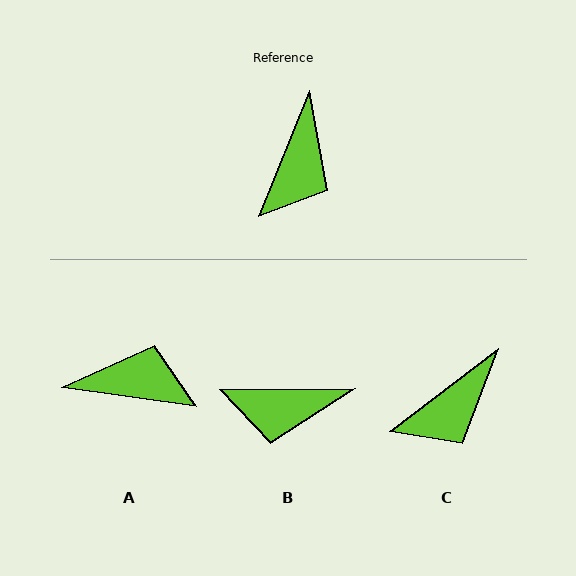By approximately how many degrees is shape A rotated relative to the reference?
Approximately 104 degrees counter-clockwise.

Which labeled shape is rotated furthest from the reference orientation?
A, about 104 degrees away.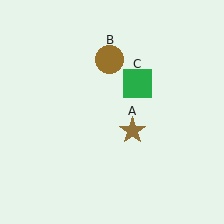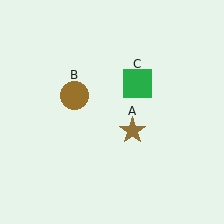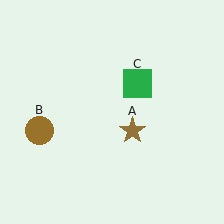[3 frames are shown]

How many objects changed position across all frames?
1 object changed position: brown circle (object B).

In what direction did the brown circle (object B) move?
The brown circle (object B) moved down and to the left.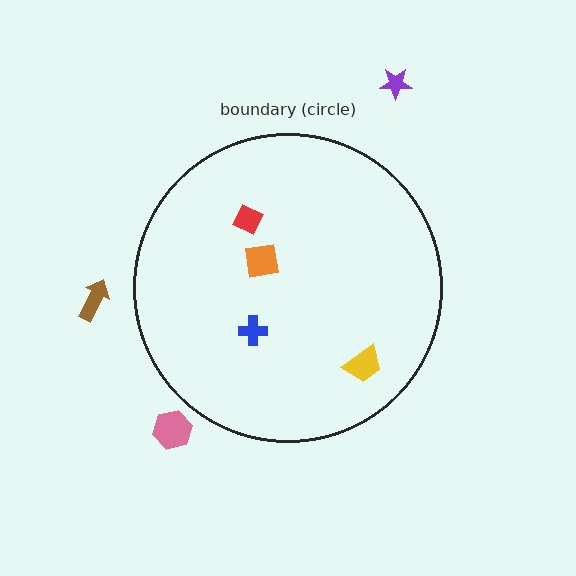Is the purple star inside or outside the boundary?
Outside.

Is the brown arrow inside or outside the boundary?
Outside.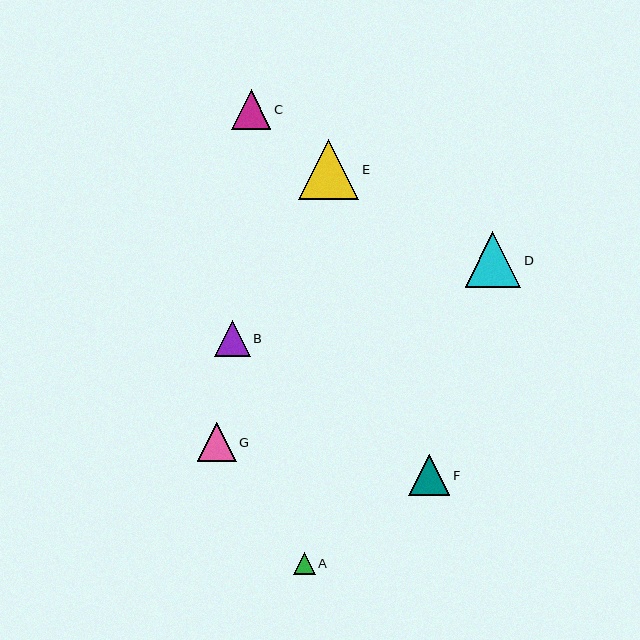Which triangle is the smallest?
Triangle A is the smallest with a size of approximately 22 pixels.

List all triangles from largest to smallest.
From largest to smallest: E, D, F, C, G, B, A.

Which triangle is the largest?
Triangle E is the largest with a size of approximately 60 pixels.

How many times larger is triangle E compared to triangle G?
Triangle E is approximately 1.6 times the size of triangle G.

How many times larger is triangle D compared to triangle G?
Triangle D is approximately 1.4 times the size of triangle G.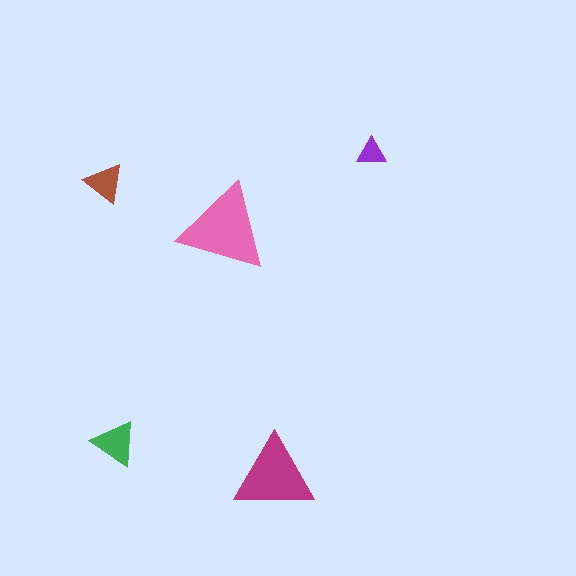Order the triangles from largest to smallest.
the pink one, the magenta one, the green one, the brown one, the purple one.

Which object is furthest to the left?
The brown triangle is leftmost.